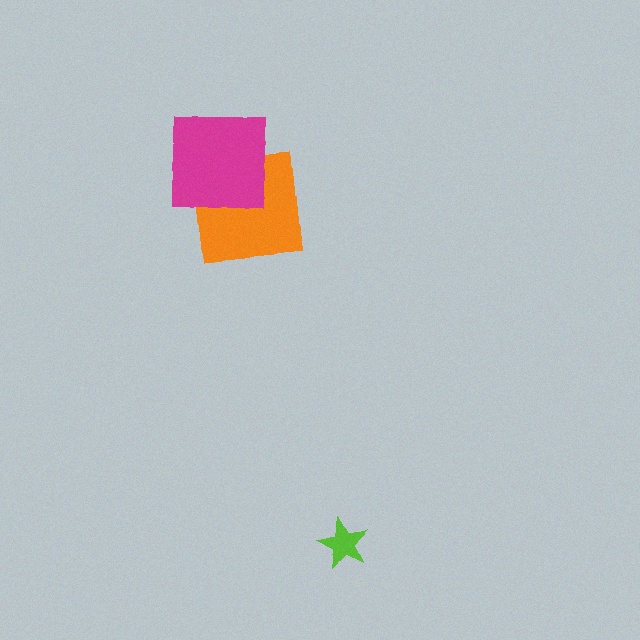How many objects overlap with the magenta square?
1 object overlaps with the magenta square.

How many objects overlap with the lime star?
0 objects overlap with the lime star.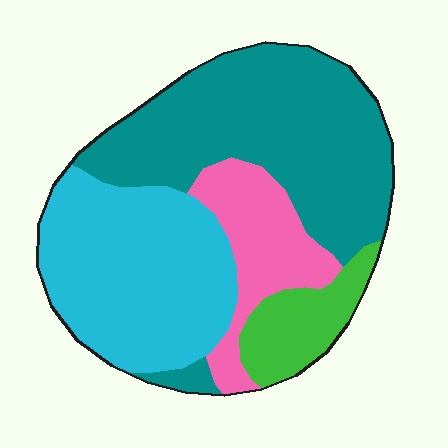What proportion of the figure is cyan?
Cyan covers around 35% of the figure.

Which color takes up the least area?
Green, at roughly 10%.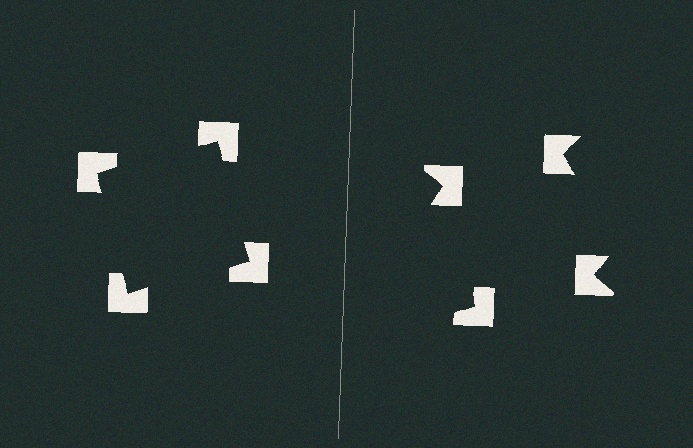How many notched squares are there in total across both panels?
8 — 4 on each side.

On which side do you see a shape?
An illusory square appears on the left side. On the right side the wedge cuts are rotated, so no coherent shape forms.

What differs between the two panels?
The notched squares are positioned identically on both sides; only the wedge orientations differ. On the left they align to a square; on the right they are misaligned.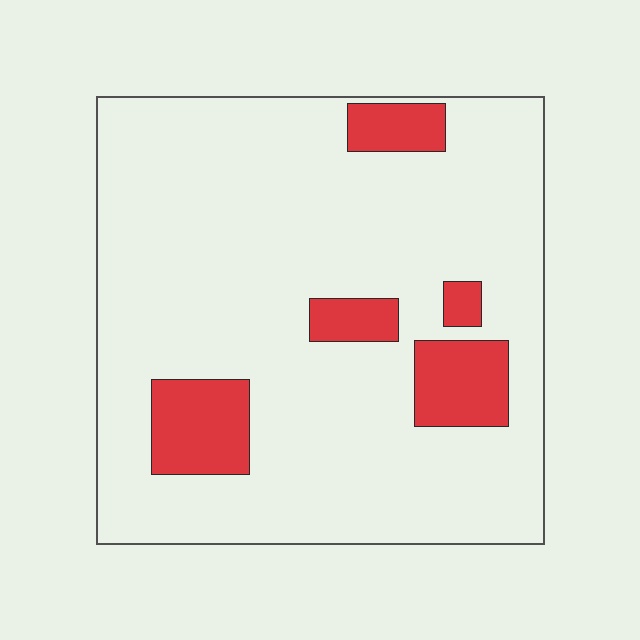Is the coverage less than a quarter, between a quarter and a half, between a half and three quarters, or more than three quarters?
Less than a quarter.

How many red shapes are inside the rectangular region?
5.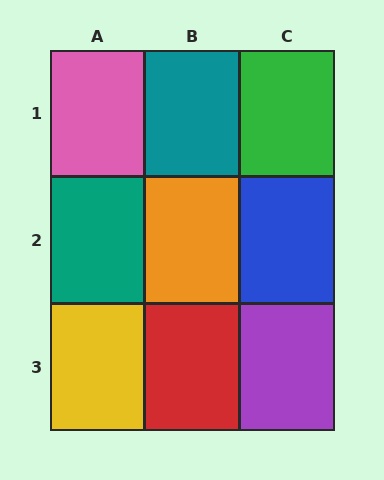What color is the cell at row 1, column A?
Pink.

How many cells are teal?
2 cells are teal.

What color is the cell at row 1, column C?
Green.